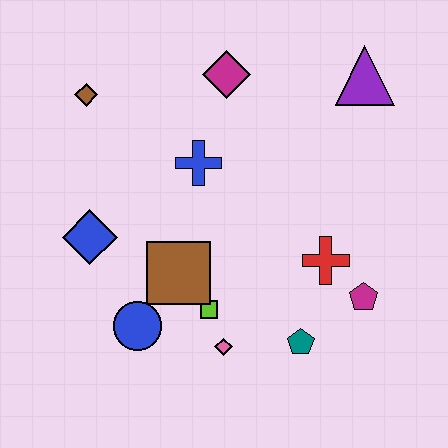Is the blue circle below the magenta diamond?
Yes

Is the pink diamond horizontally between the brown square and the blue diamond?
No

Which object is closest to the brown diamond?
The blue cross is closest to the brown diamond.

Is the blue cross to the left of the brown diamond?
No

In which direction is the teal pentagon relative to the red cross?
The teal pentagon is below the red cross.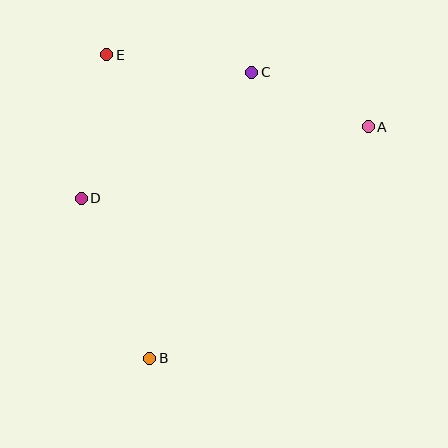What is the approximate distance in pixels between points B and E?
The distance between B and E is approximately 307 pixels.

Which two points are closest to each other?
Points A and C are closest to each other.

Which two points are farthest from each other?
Points A and B are farthest from each other.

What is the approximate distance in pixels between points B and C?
The distance between B and C is approximately 304 pixels.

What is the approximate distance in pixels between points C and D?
The distance between C and D is approximately 212 pixels.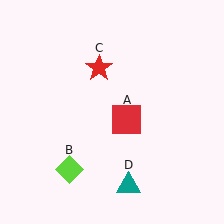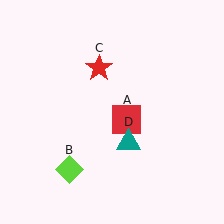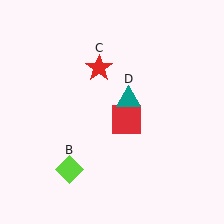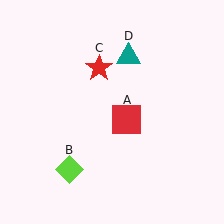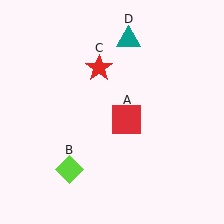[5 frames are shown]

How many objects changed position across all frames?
1 object changed position: teal triangle (object D).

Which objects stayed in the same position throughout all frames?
Red square (object A) and lime diamond (object B) and red star (object C) remained stationary.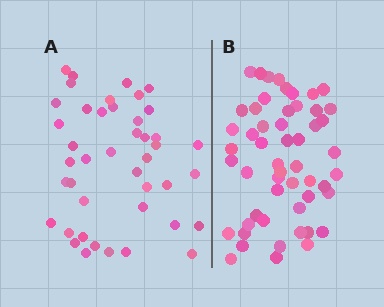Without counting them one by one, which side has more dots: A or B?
Region B (the right region) has more dots.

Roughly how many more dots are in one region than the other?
Region B has roughly 10 or so more dots than region A.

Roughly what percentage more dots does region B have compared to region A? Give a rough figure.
About 25% more.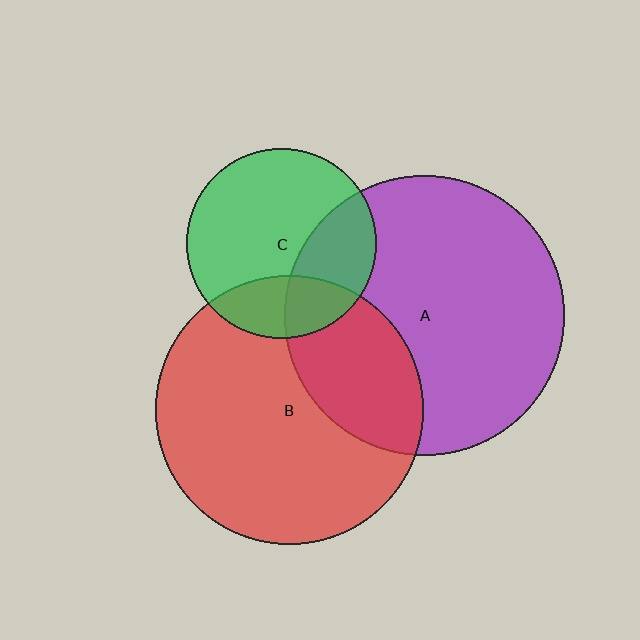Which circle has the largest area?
Circle A (purple).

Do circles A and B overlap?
Yes.